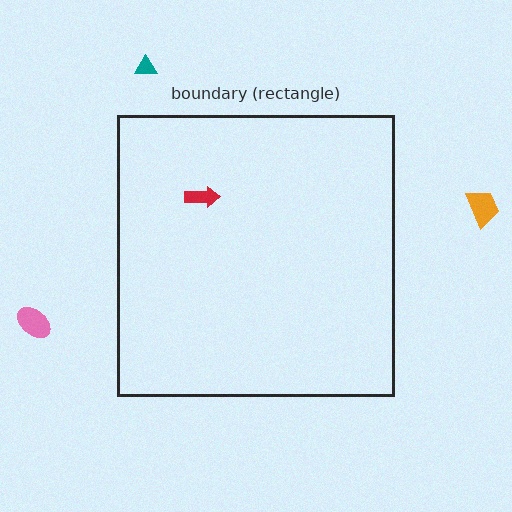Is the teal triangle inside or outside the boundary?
Outside.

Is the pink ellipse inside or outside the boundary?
Outside.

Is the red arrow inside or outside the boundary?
Inside.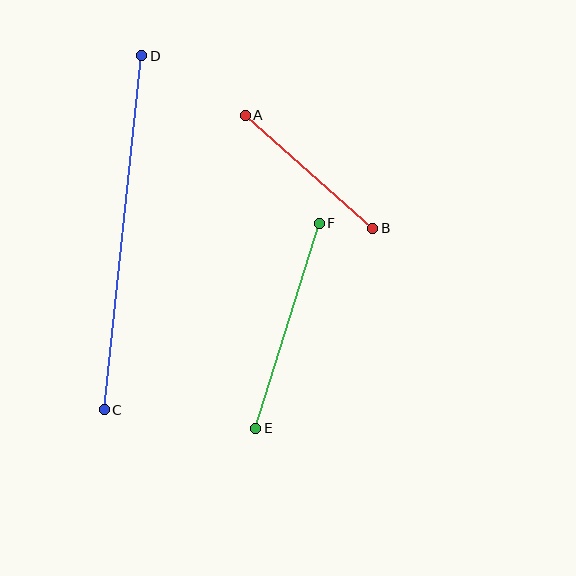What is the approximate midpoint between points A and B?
The midpoint is at approximately (309, 172) pixels.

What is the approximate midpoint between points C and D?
The midpoint is at approximately (123, 233) pixels.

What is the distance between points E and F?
The distance is approximately 215 pixels.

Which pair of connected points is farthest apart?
Points C and D are farthest apart.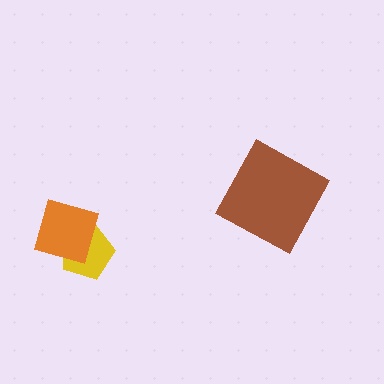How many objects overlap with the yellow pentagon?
1 object overlaps with the yellow pentagon.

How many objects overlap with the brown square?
0 objects overlap with the brown square.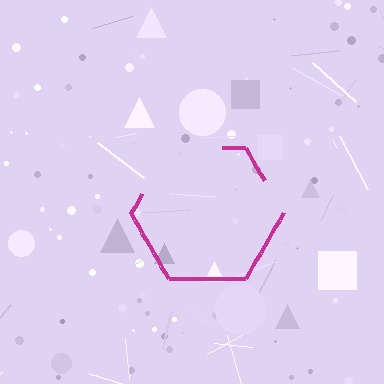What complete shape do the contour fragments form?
The contour fragments form a hexagon.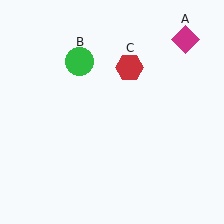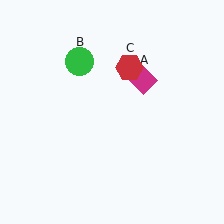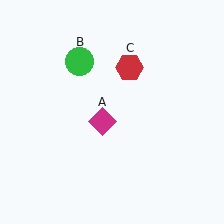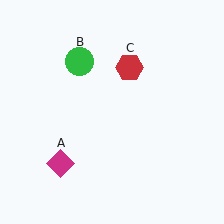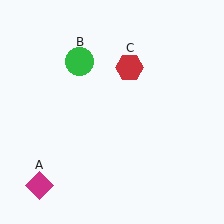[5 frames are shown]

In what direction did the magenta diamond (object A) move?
The magenta diamond (object A) moved down and to the left.